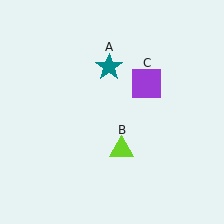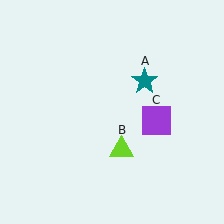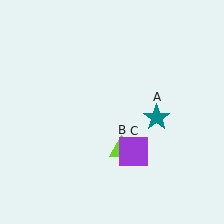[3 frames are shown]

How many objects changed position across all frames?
2 objects changed position: teal star (object A), purple square (object C).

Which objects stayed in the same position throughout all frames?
Lime triangle (object B) remained stationary.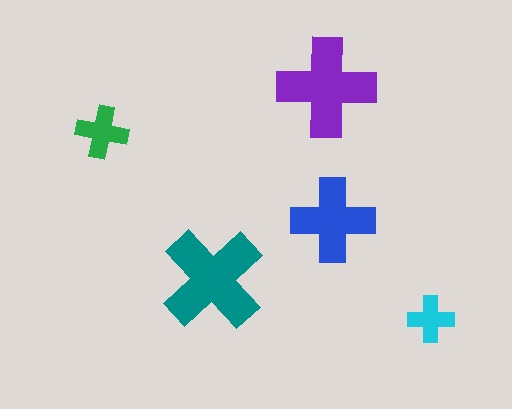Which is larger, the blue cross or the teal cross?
The teal one.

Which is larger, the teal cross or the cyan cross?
The teal one.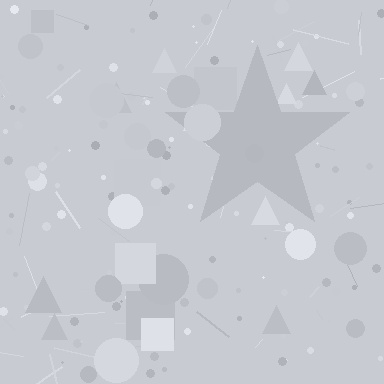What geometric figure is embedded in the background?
A star is embedded in the background.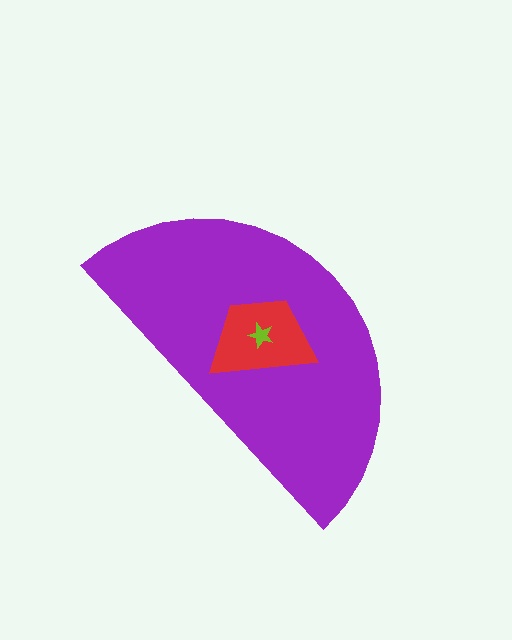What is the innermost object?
The lime star.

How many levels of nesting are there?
3.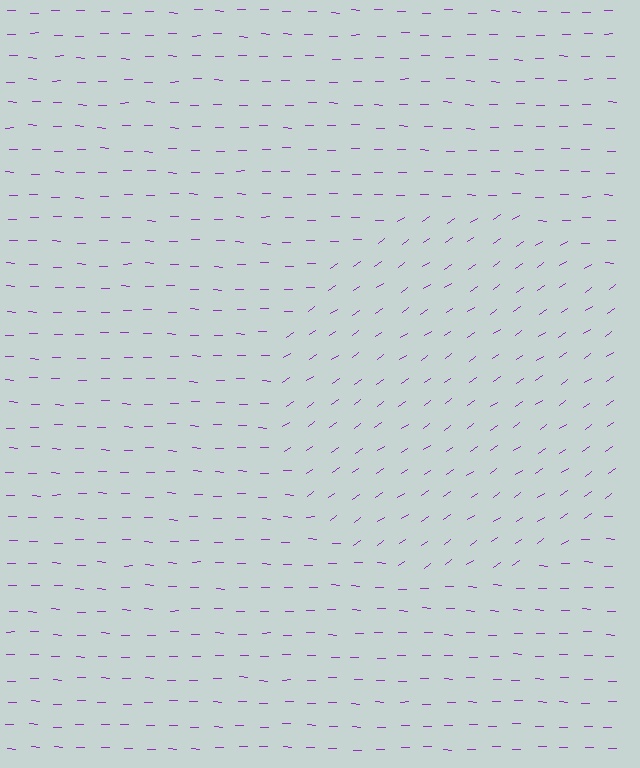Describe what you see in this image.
The image is filled with small purple line segments. A circle region in the image has lines oriented differently from the surrounding lines, creating a visible texture boundary.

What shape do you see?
I see a circle.